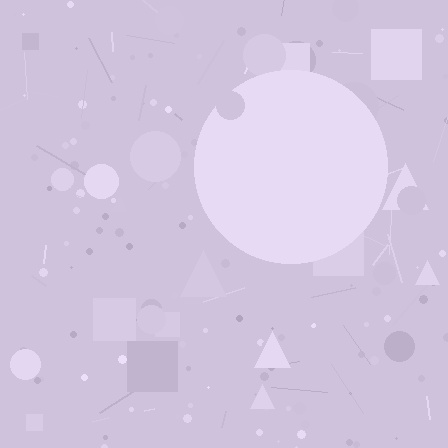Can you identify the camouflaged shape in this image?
The camouflaged shape is a circle.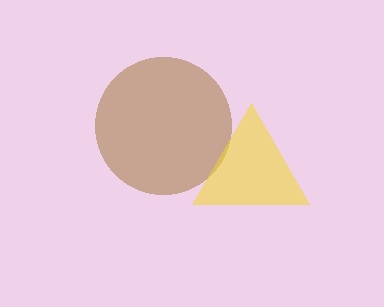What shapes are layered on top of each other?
The layered shapes are: a brown circle, a yellow triangle.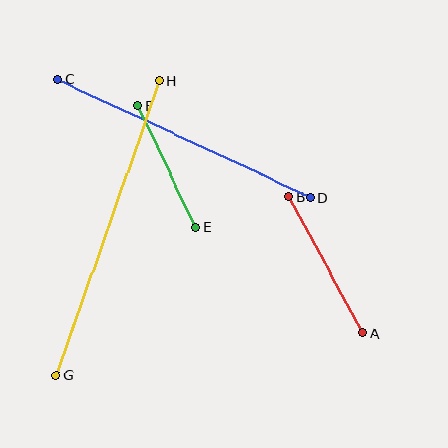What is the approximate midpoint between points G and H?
The midpoint is at approximately (108, 228) pixels.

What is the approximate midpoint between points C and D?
The midpoint is at approximately (184, 139) pixels.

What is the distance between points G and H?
The distance is approximately 312 pixels.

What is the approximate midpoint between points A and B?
The midpoint is at approximately (326, 265) pixels.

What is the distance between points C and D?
The distance is approximately 279 pixels.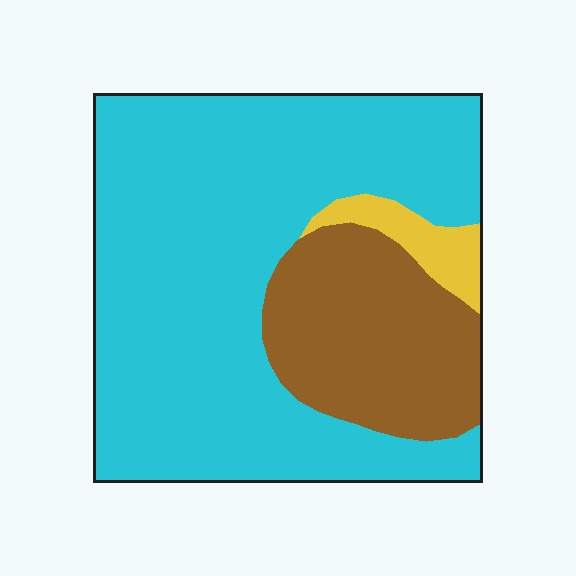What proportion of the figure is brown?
Brown covers around 25% of the figure.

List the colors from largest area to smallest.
From largest to smallest: cyan, brown, yellow.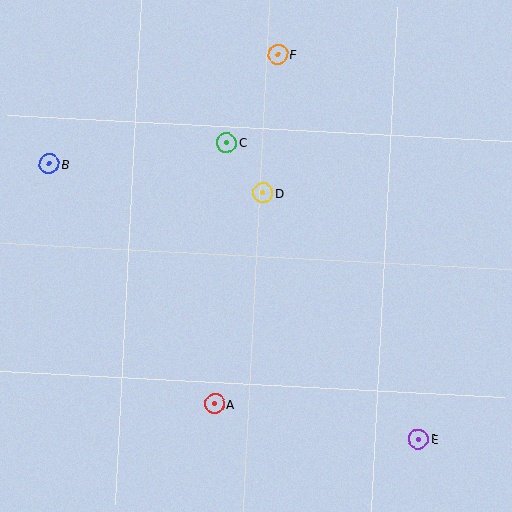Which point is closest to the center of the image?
Point D at (263, 193) is closest to the center.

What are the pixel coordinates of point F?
Point F is at (278, 54).